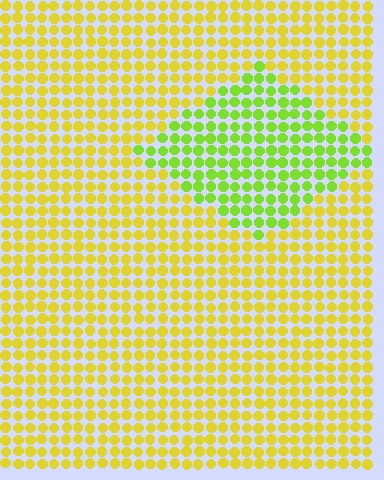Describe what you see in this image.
The image is filled with small yellow elements in a uniform arrangement. A diamond-shaped region is visible where the elements are tinted to a slightly different hue, forming a subtle color boundary.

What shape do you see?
I see a diamond.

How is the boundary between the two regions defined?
The boundary is defined purely by a slight shift in hue (about 37 degrees). Spacing, size, and orientation are identical on both sides.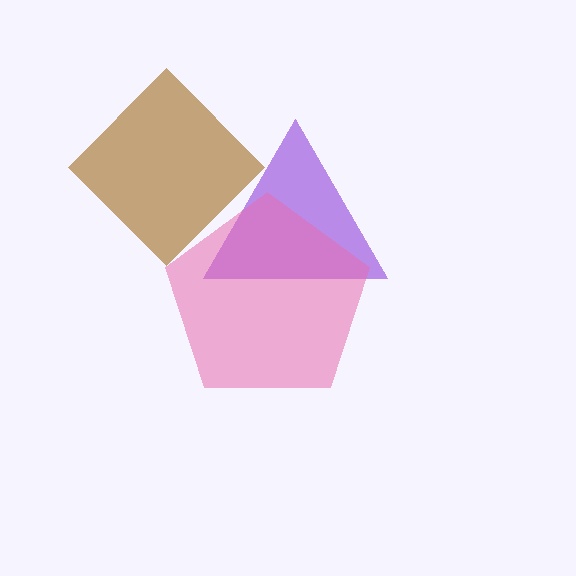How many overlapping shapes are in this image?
There are 3 overlapping shapes in the image.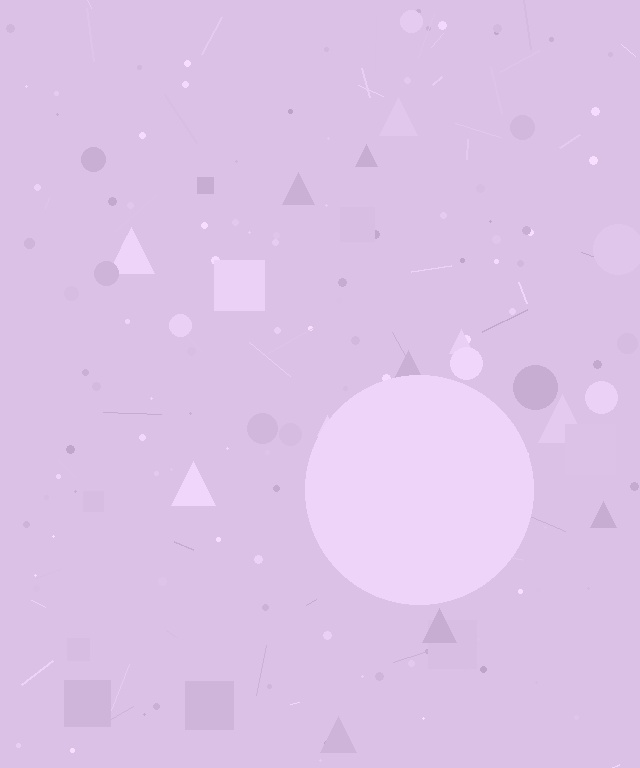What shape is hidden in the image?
A circle is hidden in the image.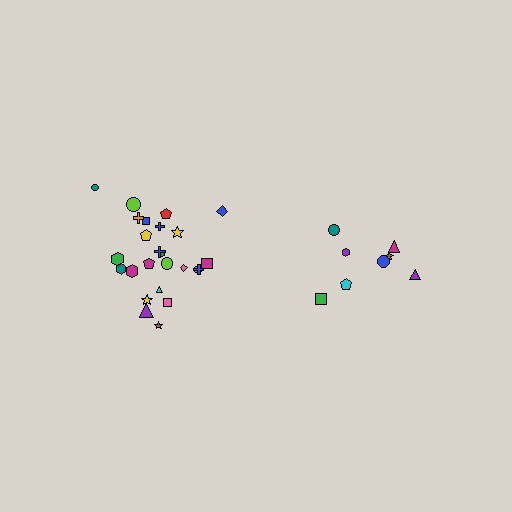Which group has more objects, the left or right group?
The left group.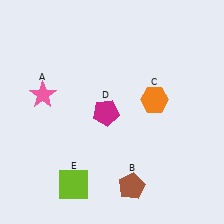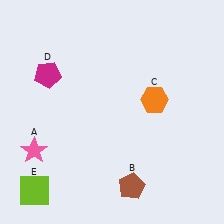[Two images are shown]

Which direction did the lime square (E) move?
The lime square (E) moved left.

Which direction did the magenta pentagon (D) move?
The magenta pentagon (D) moved left.